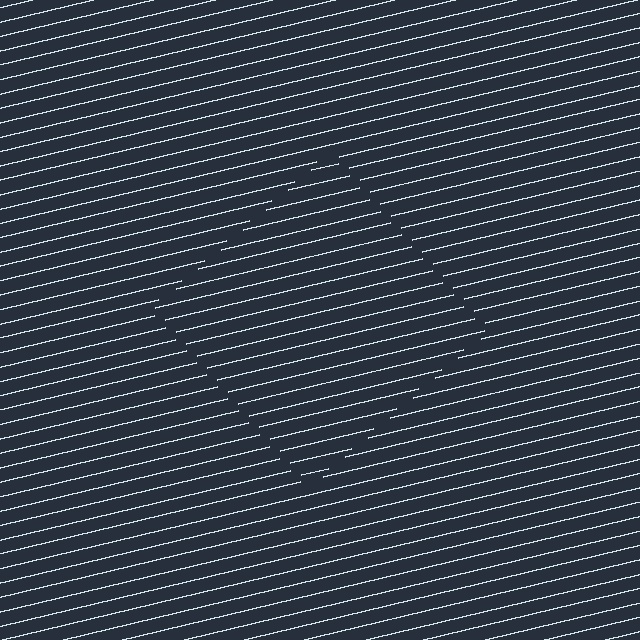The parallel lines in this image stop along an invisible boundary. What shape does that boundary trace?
An illusory square. The interior of the shape contains the same grating, shifted by half a period — the contour is defined by the phase discontinuity where line-ends from the inner and outer gratings abut.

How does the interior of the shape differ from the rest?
The interior of the shape contains the same grating, shifted by half a period — the contour is defined by the phase discontinuity where line-ends from the inner and outer gratings abut.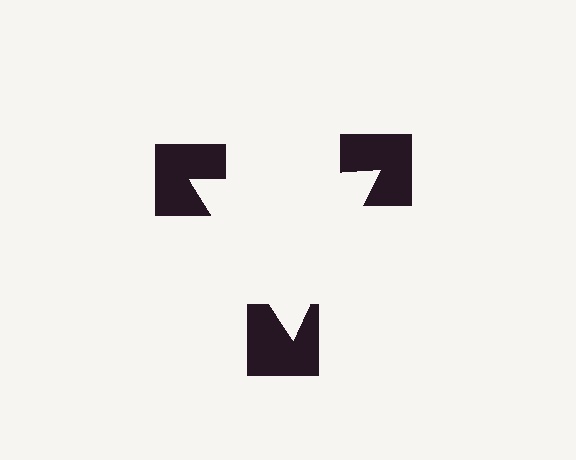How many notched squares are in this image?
There are 3 — one at each vertex of the illusory triangle.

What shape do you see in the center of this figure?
An illusory triangle — its edges are inferred from the aligned wedge cuts in the notched squares, not physically drawn.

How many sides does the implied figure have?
3 sides.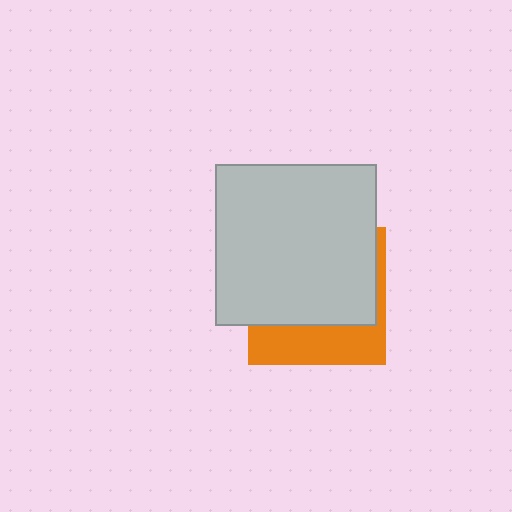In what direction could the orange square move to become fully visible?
The orange square could move down. That would shift it out from behind the light gray square entirely.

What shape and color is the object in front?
The object in front is a light gray square.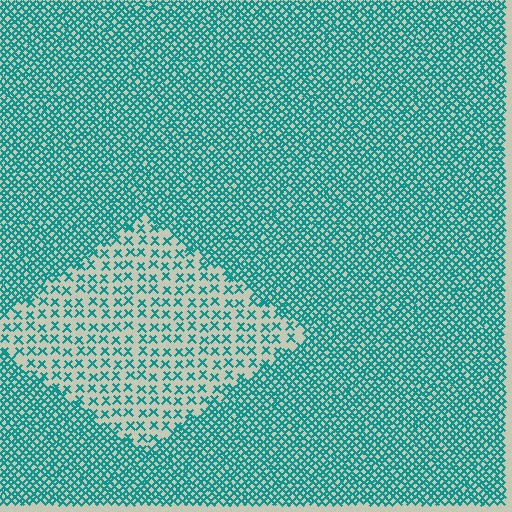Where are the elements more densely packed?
The elements are more densely packed outside the diamond boundary.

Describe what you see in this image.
The image contains small teal elements arranged at two different densities. A diamond-shaped region is visible where the elements are less densely packed than the surrounding area.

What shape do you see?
I see a diamond.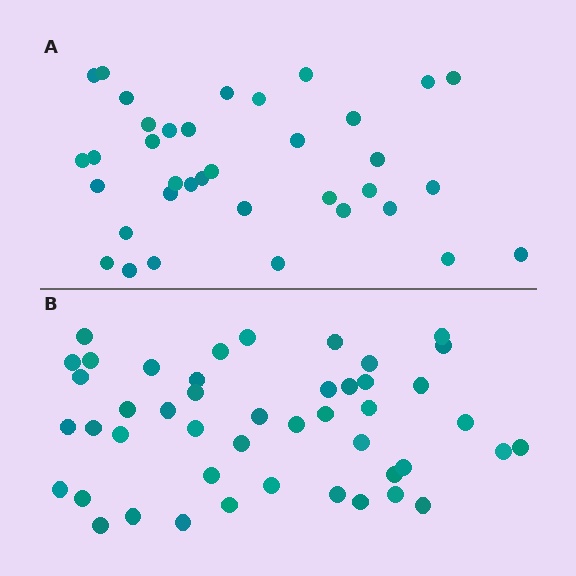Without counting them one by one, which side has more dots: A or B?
Region B (the bottom region) has more dots.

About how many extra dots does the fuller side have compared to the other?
Region B has roughly 10 or so more dots than region A.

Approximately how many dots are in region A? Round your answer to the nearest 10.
About 40 dots. (The exact count is 36, which rounds to 40.)